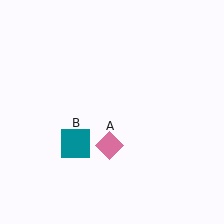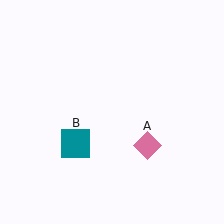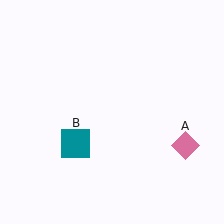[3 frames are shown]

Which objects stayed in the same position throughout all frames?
Teal square (object B) remained stationary.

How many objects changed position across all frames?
1 object changed position: pink diamond (object A).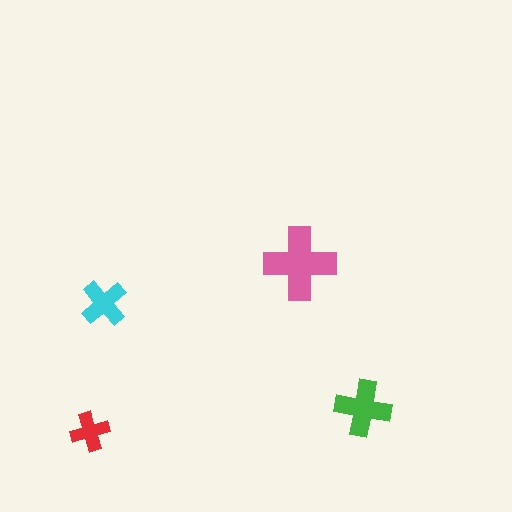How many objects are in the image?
There are 4 objects in the image.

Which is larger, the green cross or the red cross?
The green one.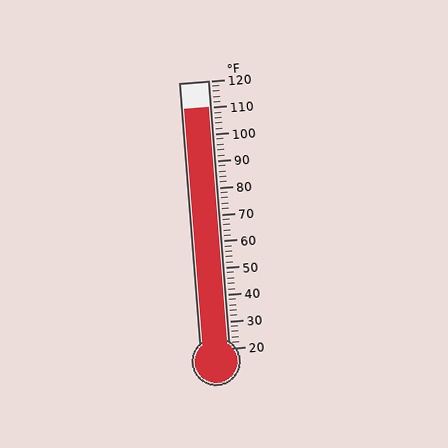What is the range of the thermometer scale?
The thermometer scale ranges from 20°F to 120°F.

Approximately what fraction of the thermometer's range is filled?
The thermometer is filled to approximately 90% of its range.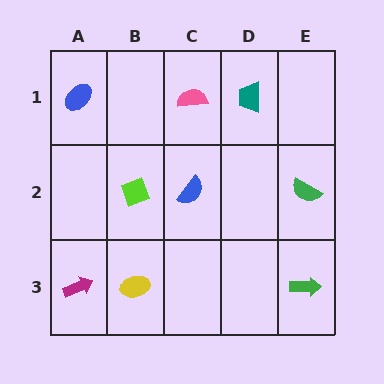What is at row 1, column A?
A blue ellipse.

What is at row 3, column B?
A yellow ellipse.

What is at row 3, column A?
A magenta arrow.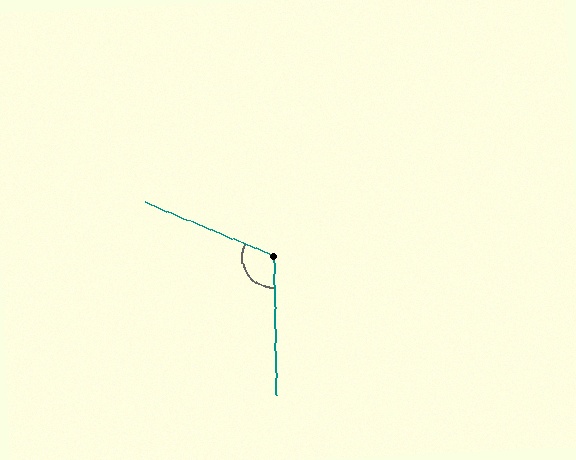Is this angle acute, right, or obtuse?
It is obtuse.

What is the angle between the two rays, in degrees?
Approximately 114 degrees.